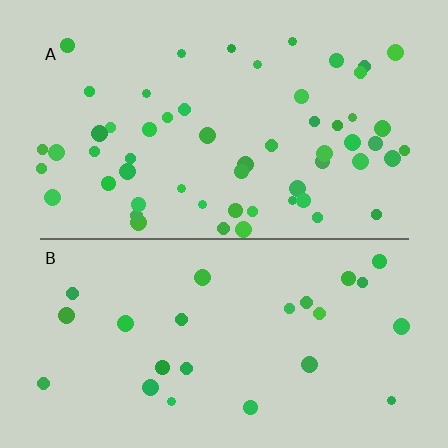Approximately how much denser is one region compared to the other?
Approximately 2.3× — region A over region B.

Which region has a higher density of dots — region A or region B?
A (the top).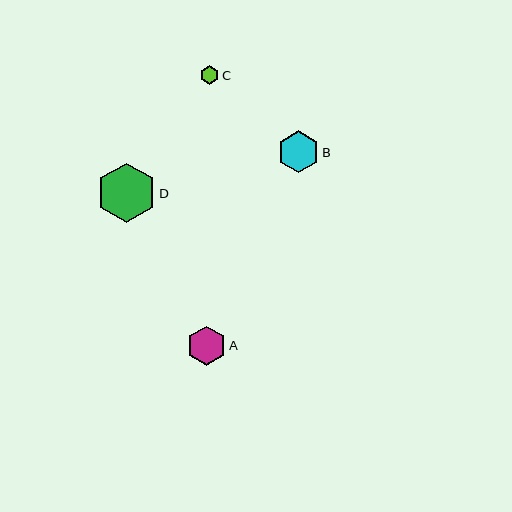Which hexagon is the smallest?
Hexagon C is the smallest with a size of approximately 19 pixels.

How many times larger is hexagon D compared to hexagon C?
Hexagon D is approximately 3.1 times the size of hexagon C.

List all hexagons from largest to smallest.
From largest to smallest: D, B, A, C.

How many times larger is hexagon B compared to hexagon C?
Hexagon B is approximately 2.2 times the size of hexagon C.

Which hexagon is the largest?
Hexagon D is the largest with a size of approximately 59 pixels.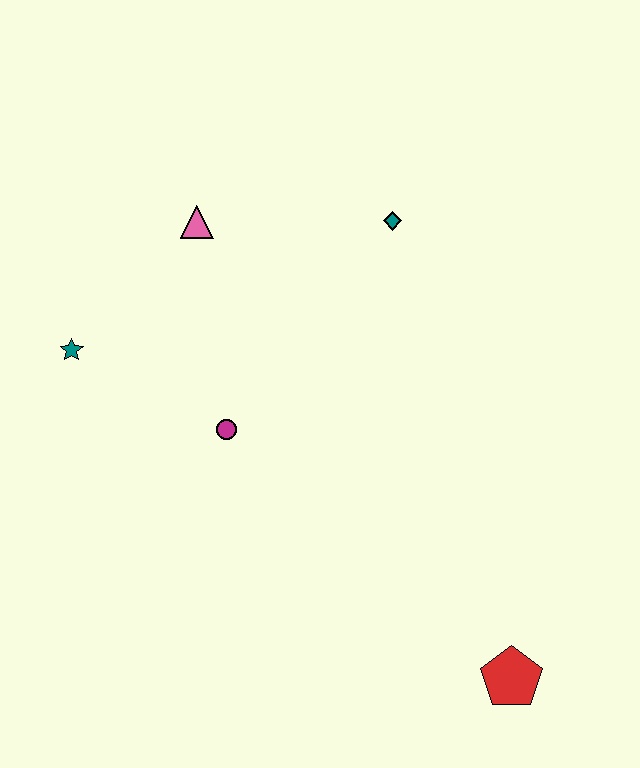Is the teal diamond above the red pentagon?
Yes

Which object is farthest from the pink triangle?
The red pentagon is farthest from the pink triangle.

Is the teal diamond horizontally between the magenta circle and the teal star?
No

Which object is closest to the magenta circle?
The teal star is closest to the magenta circle.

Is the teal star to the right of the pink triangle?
No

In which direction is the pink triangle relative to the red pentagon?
The pink triangle is above the red pentagon.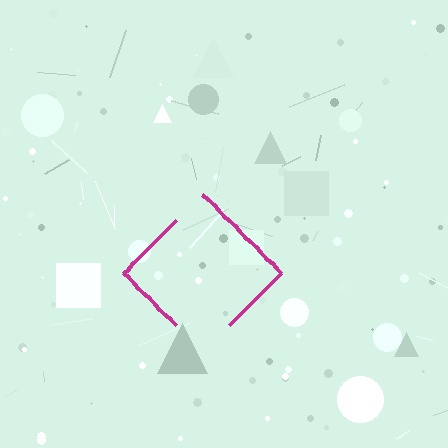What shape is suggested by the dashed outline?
The dashed outline suggests a diamond.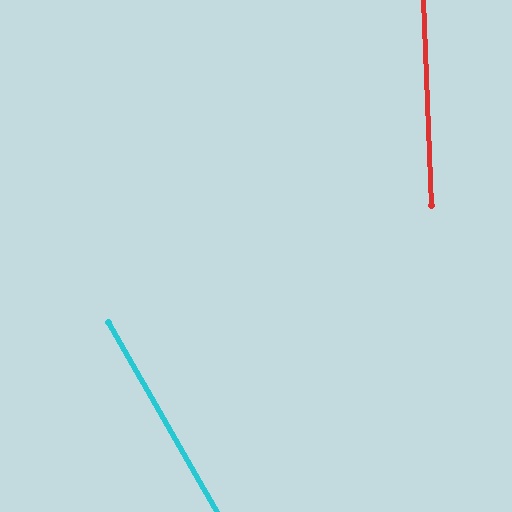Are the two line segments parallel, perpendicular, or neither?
Neither parallel nor perpendicular — they differ by about 28°.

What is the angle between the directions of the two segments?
Approximately 28 degrees.